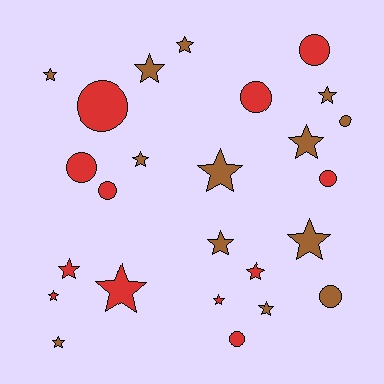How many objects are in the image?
There are 25 objects.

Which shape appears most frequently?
Star, with 16 objects.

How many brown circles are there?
There are 2 brown circles.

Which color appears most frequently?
Brown, with 13 objects.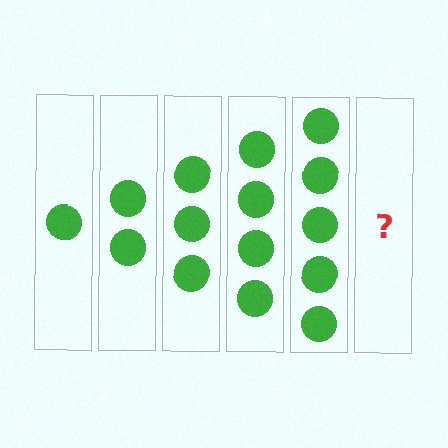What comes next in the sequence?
The next element should be 6 circles.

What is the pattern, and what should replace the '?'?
The pattern is that each step adds one more circle. The '?' should be 6 circles.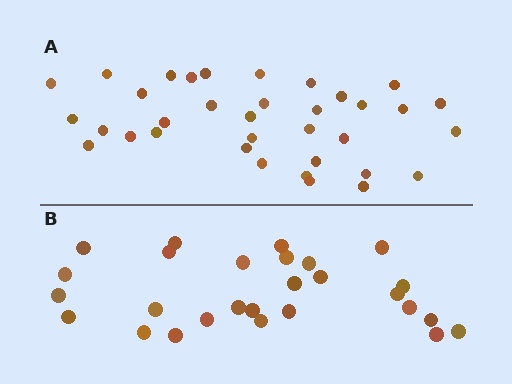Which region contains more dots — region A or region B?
Region A (the top region) has more dots.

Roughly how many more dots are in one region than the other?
Region A has roughly 8 or so more dots than region B.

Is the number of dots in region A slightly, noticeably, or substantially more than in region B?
Region A has noticeably more, but not dramatically so. The ratio is roughly 1.3 to 1.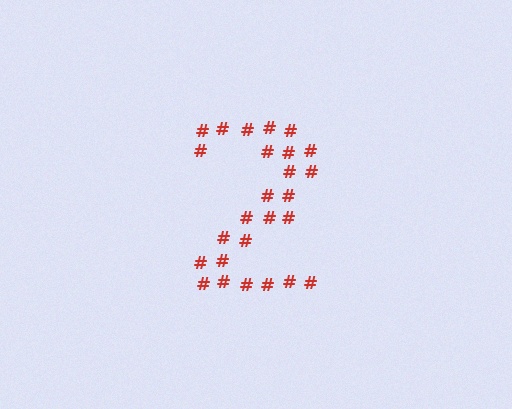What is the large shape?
The large shape is the digit 2.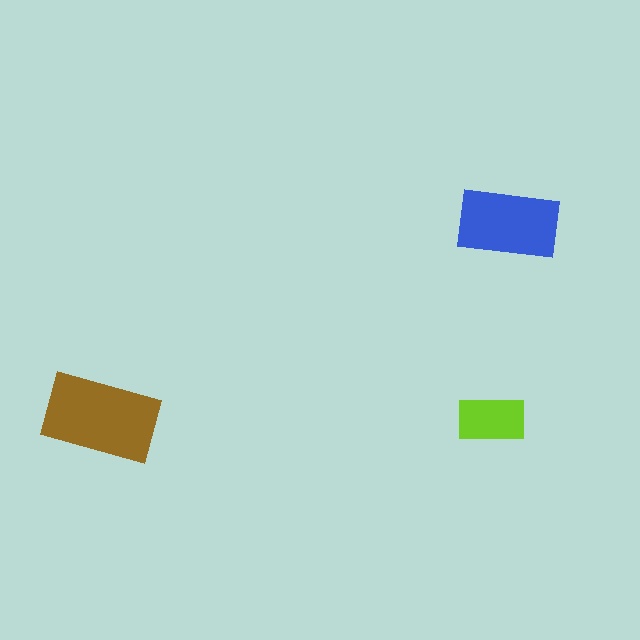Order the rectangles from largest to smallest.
the brown one, the blue one, the lime one.